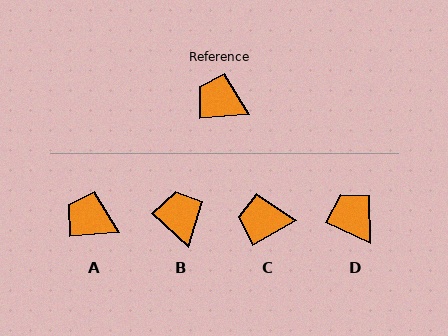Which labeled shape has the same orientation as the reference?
A.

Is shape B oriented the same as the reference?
No, it is off by about 48 degrees.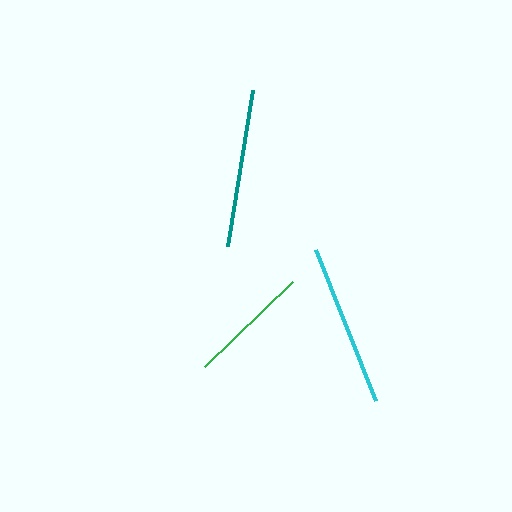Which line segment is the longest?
The cyan line is the longest at approximately 163 pixels.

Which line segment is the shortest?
The green line is the shortest at approximately 122 pixels.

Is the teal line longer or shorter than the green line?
The teal line is longer than the green line.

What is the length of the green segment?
The green segment is approximately 122 pixels long.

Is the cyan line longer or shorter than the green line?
The cyan line is longer than the green line.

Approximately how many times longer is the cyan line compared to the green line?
The cyan line is approximately 1.3 times the length of the green line.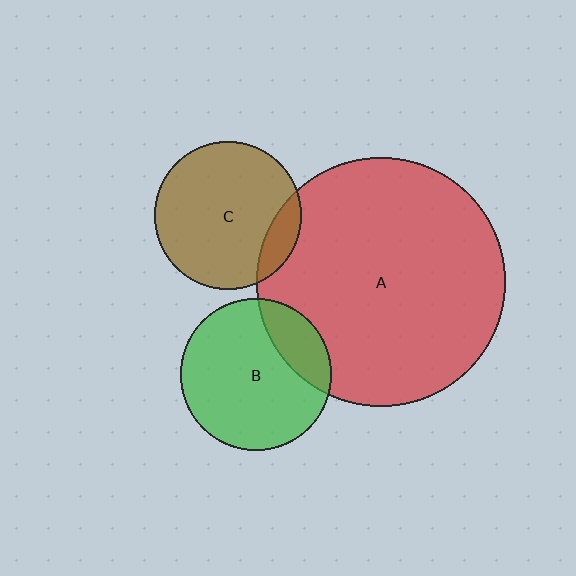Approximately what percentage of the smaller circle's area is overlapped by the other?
Approximately 15%.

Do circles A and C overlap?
Yes.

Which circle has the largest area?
Circle A (red).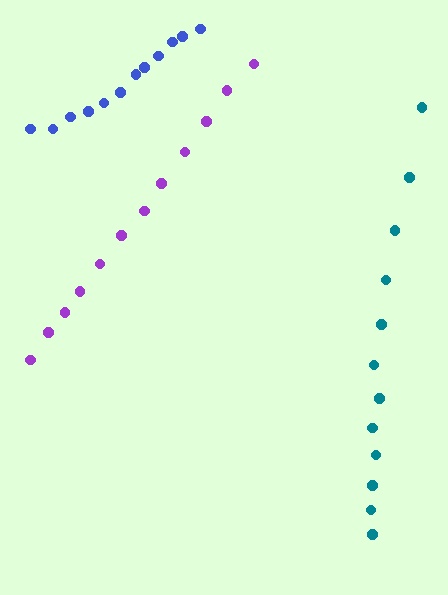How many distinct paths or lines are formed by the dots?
There are 3 distinct paths.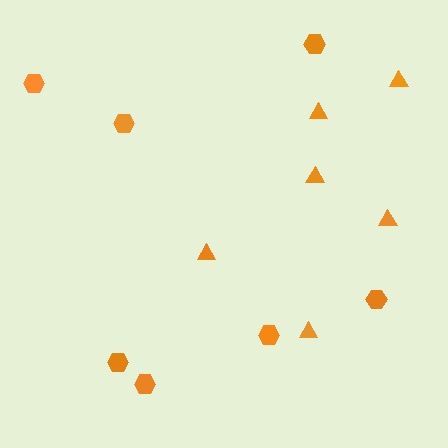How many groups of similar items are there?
There are 2 groups: one group of triangles (6) and one group of hexagons (7).